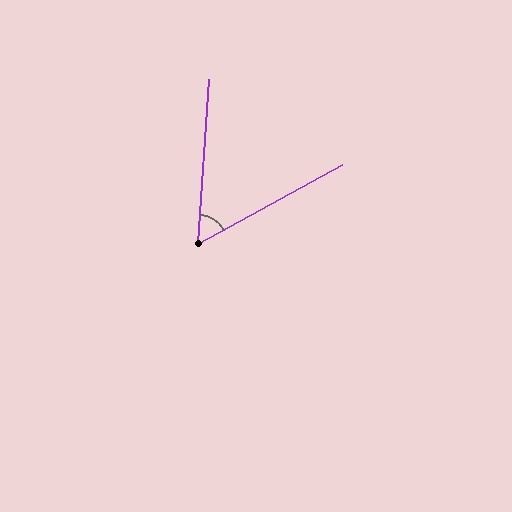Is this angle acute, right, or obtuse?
It is acute.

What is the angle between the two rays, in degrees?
Approximately 57 degrees.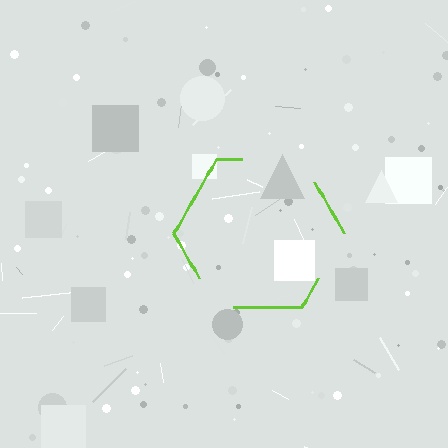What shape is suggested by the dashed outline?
The dashed outline suggests a hexagon.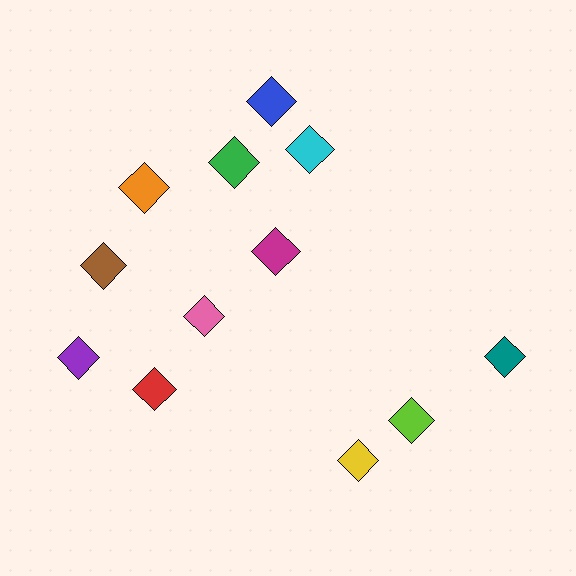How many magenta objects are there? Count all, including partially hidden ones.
There is 1 magenta object.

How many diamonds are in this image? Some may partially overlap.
There are 12 diamonds.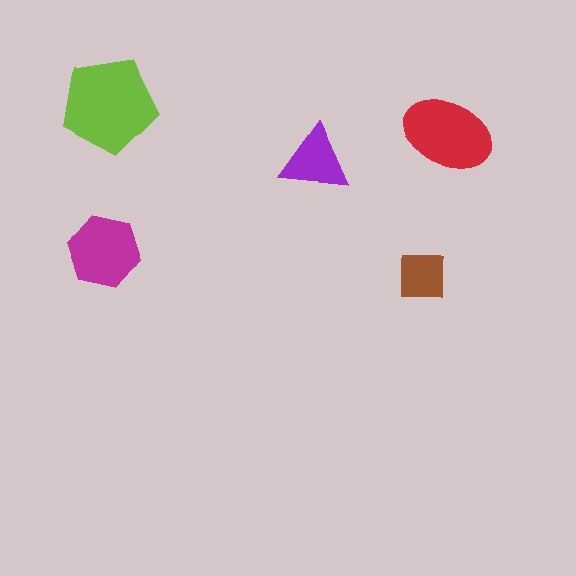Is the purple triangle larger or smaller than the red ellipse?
Smaller.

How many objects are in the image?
There are 5 objects in the image.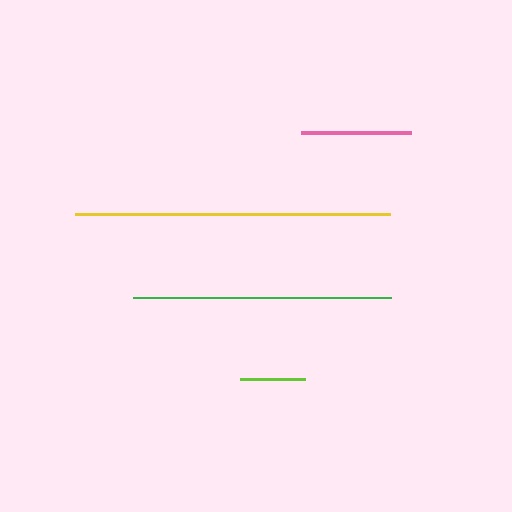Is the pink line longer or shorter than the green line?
The green line is longer than the pink line.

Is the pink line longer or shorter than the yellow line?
The yellow line is longer than the pink line.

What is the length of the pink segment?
The pink segment is approximately 110 pixels long.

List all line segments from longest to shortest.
From longest to shortest: yellow, green, pink, lime.